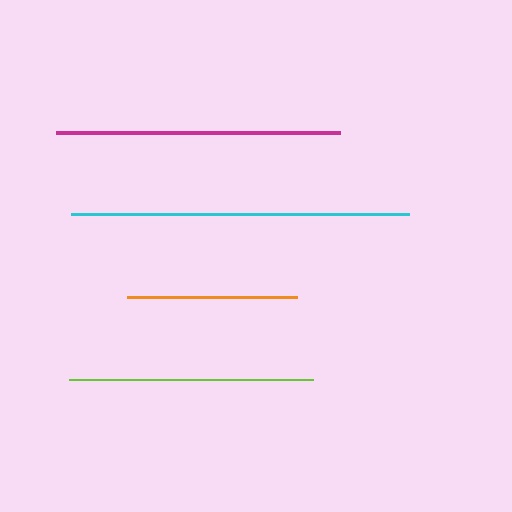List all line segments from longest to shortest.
From longest to shortest: cyan, magenta, lime, orange.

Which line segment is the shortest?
The orange line is the shortest at approximately 171 pixels.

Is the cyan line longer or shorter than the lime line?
The cyan line is longer than the lime line.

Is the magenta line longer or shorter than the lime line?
The magenta line is longer than the lime line.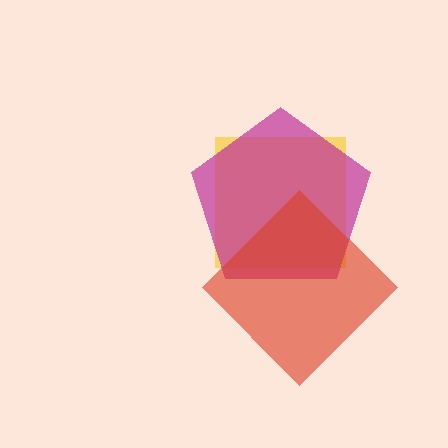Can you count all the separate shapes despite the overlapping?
Yes, there are 3 separate shapes.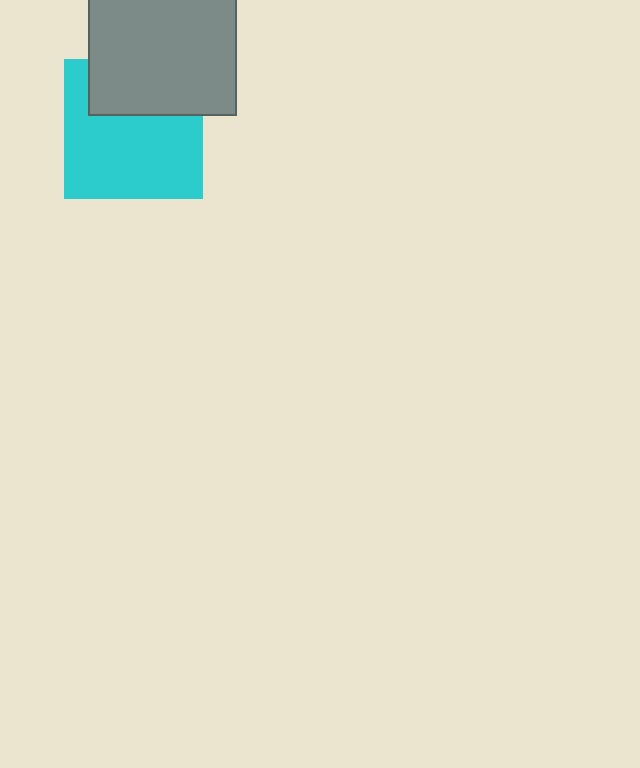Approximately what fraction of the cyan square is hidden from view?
Roughly 33% of the cyan square is hidden behind the gray square.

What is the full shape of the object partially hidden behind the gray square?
The partially hidden object is a cyan square.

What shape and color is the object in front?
The object in front is a gray square.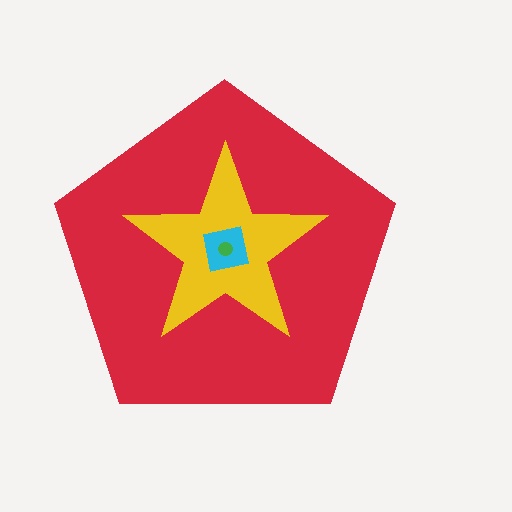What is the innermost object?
The green circle.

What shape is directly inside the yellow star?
The cyan square.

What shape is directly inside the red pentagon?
The yellow star.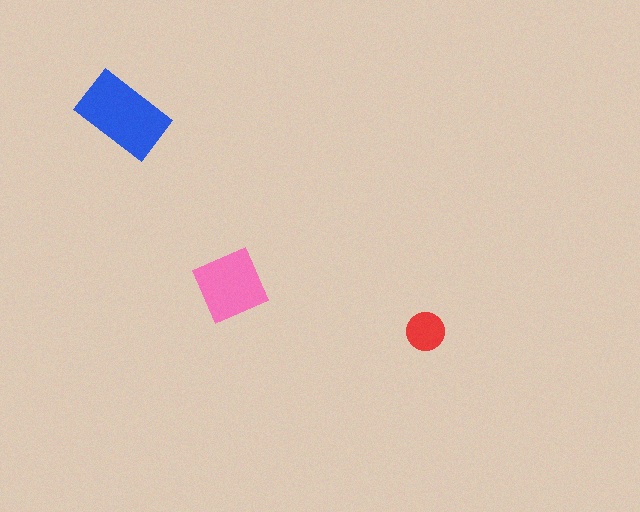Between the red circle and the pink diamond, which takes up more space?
The pink diamond.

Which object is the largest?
The blue rectangle.